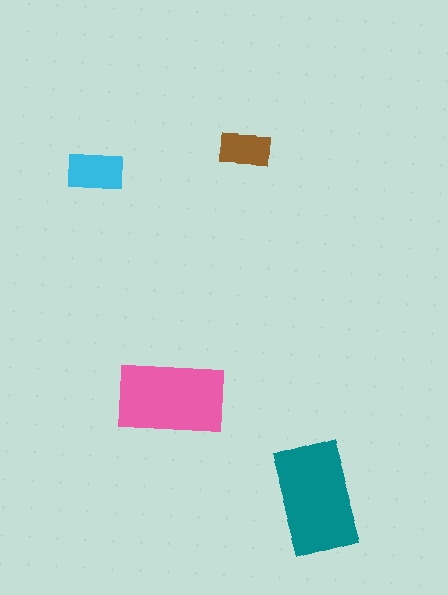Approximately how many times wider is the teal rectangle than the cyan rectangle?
About 2 times wider.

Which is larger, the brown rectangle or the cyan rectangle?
The cyan one.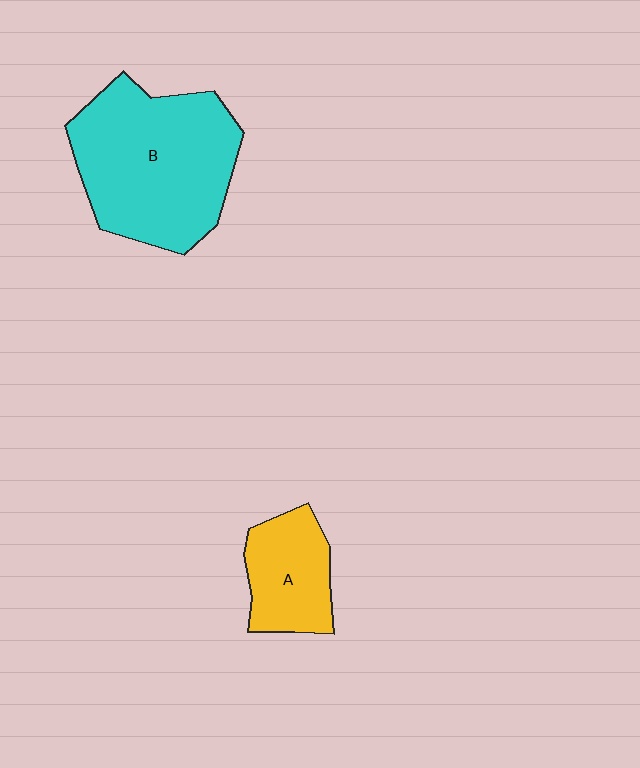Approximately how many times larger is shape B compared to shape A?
Approximately 2.3 times.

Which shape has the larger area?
Shape B (cyan).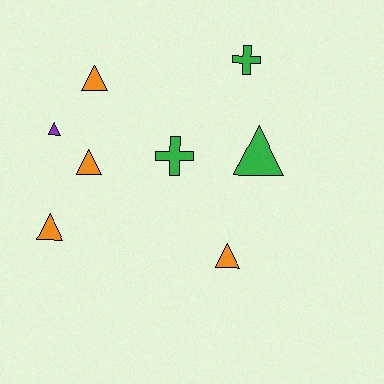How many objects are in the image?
There are 8 objects.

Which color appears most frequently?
Orange, with 4 objects.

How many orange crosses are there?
There are no orange crosses.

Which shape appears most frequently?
Triangle, with 6 objects.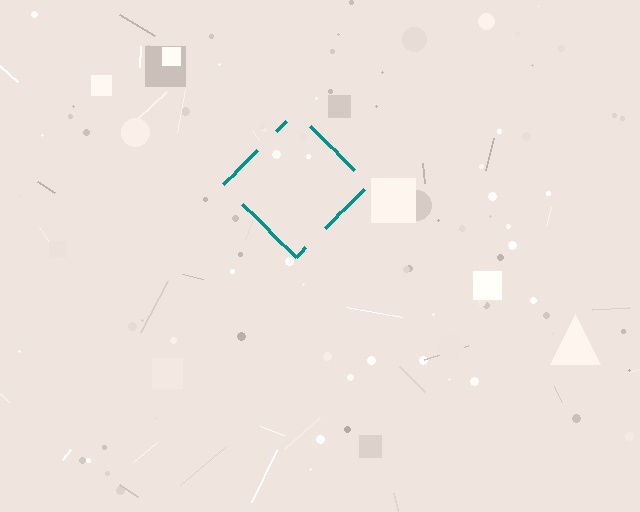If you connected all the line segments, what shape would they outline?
They would outline a diamond.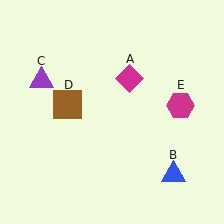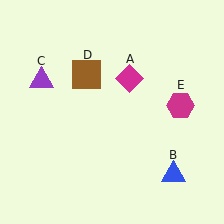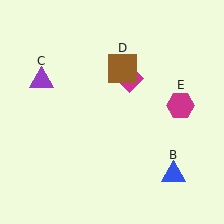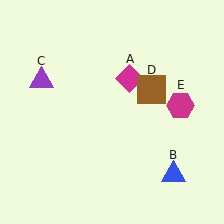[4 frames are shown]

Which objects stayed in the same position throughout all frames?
Magenta diamond (object A) and blue triangle (object B) and purple triangle (object C) and magenta hexagon (object E) remained stationary.